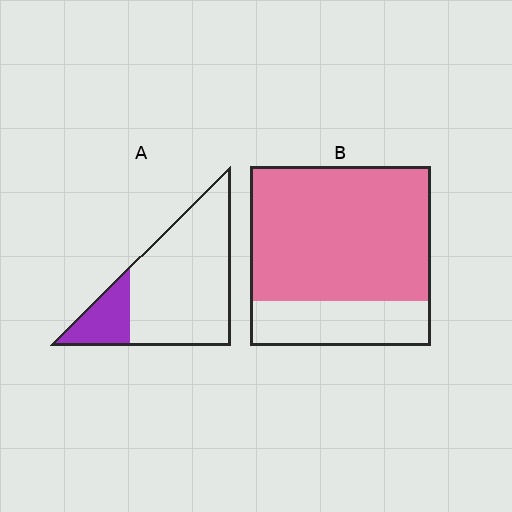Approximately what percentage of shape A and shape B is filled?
A is approximately 20% and B is approximately 75%.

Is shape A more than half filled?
No.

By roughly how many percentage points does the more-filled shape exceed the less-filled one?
By roughly 55 percentage points (B over A).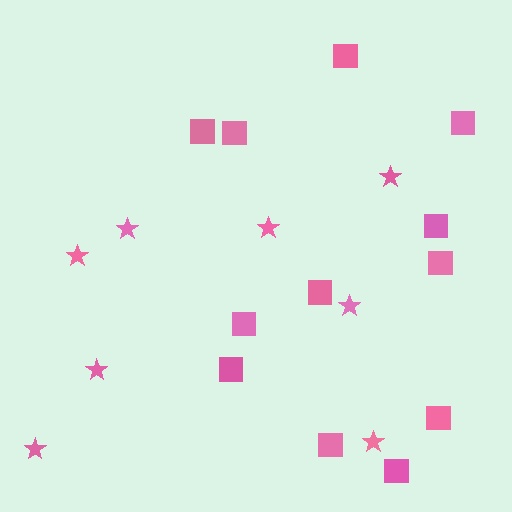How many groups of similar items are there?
There are 2 groups: one group of stars (8) and one group of squares (12).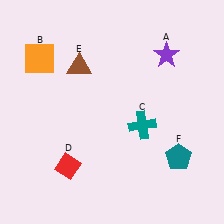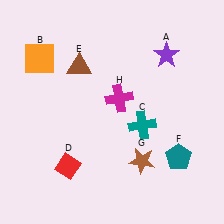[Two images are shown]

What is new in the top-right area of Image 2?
A magenta cross (H) was added in the top-right area of Image 2.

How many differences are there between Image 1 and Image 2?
There are 2 differences between the two images.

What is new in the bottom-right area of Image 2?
A brown star (G) was added in the bottom-right area of Image 2.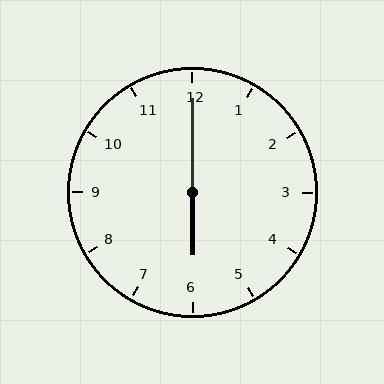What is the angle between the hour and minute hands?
Approximately 180 degrees.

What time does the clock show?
6:00.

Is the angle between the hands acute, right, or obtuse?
It is obtuse.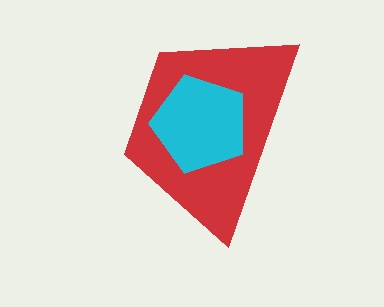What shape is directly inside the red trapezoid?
The cyan pentagon.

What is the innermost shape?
The cyan pentagon.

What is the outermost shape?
The red trapezoid.